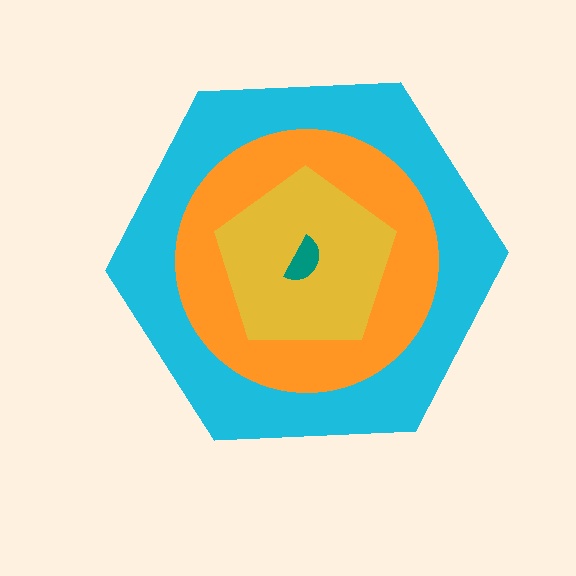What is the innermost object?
The teal semicircle.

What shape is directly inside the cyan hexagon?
The orange circle.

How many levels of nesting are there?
4.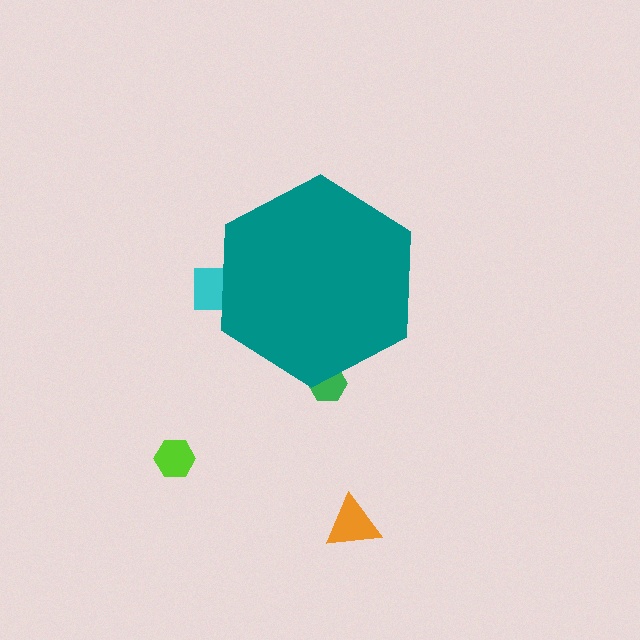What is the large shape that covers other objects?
A teal hexagon.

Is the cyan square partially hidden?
Yes, the cyan square is partially hidden behind the teal hexagon.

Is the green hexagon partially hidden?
Yes, the green hexagon is partially hidden behind the teal hexagon.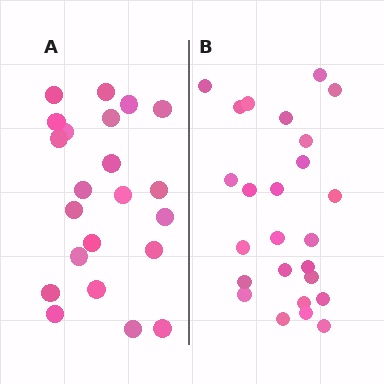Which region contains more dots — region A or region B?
Region B (the right region) has more dots.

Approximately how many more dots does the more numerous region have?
Region B has just a few more — roughly 2 or 3 more dots than region A.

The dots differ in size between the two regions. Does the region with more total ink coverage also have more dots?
No. Region A has more total ink coverage because its dots are larger, but region B actually contains more individual dots. Total area can be misleading — the number of items is what matters here.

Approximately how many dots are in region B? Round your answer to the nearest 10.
About 20 dots. (The exact count is 25, which rounds to 20.)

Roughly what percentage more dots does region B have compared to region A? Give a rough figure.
About 15% more.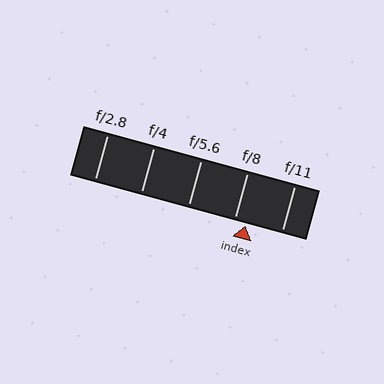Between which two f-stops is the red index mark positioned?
The index mark is between f/8 and f/11.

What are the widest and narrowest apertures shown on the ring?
The widest aperture shown is f/2.8 and the narrowest is f/11.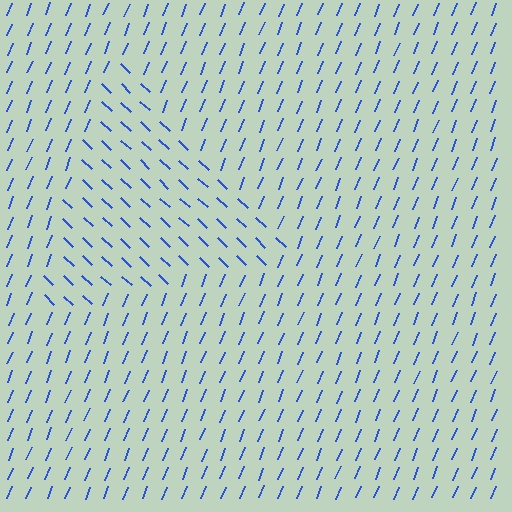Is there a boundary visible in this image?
Yes, there is a texture boundary formed by a change in line orientation.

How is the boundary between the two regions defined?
The boundary is defined purely by a change in line orientation (approximately 69 degrees difference). All lines are the same color and thickness.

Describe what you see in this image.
The image is filled with small blue line segments. A triangle region in the image has lines oriented differently from the surrounding lines, creating a visible texture boundary.